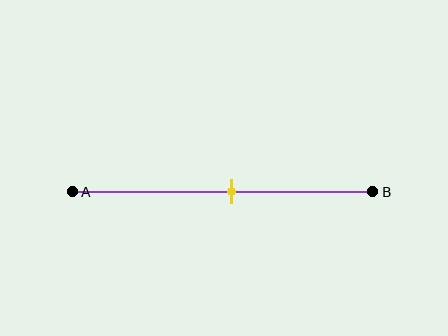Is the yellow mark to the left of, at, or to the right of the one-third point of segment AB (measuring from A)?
The yellow mark is to the right of the one-third point of segment AB.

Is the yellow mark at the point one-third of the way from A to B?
No, the mark is at about 55% from A, not at the 33% one-third point.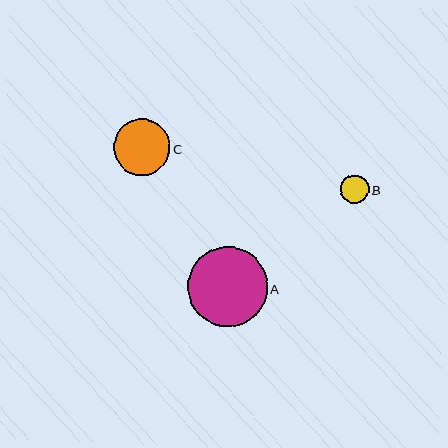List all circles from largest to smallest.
From largest to smallest: A, C, B.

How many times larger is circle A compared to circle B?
Circle A is approximately 2.8 times the size of circle B.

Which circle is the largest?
Circle A is the largest with a size of approximately 79 pixels.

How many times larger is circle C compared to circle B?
Circle C is approximately 2.0 times the size of circle B.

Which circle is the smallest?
Circle B is the smallest with a size of approximately 28 pixels.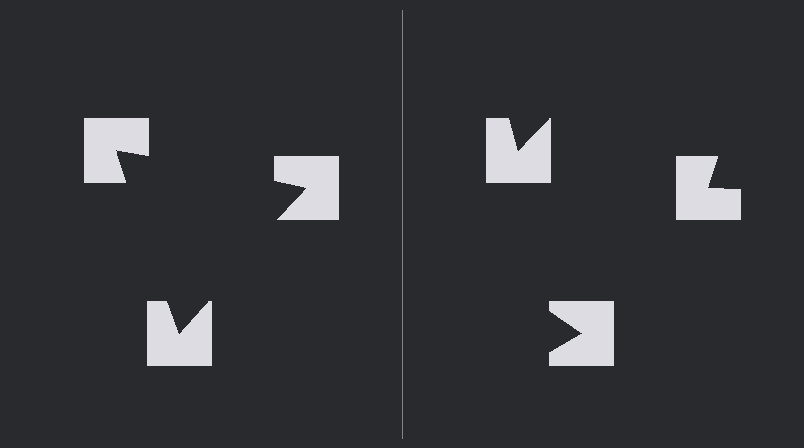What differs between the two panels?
The notched squares are positioned identically on both sides; only the wedge orientations differ. On the left they align to a triangle; on the right they are misaligned.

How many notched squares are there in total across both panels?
6 — 3 on each side.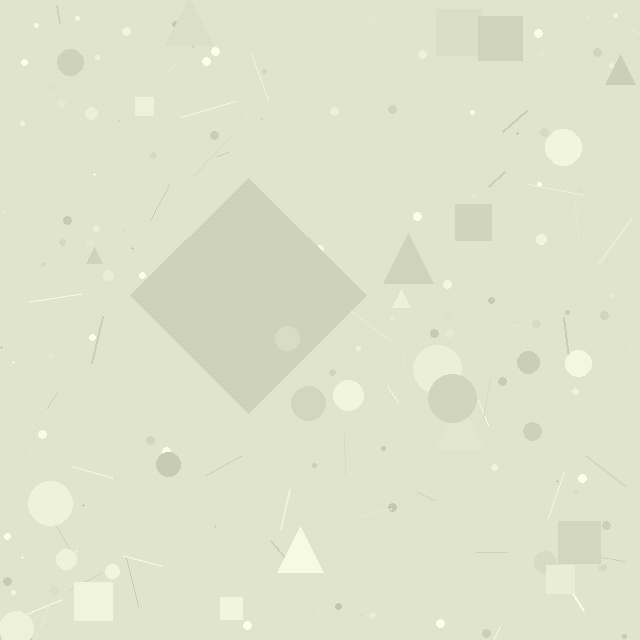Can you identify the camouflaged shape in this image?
The camouflaged shape is a diamond.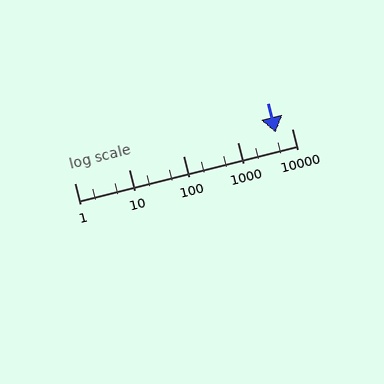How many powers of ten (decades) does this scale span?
The scale spans 4 decades, from 1 to 10000.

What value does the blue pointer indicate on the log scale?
The pointer indicates approximately 5100.